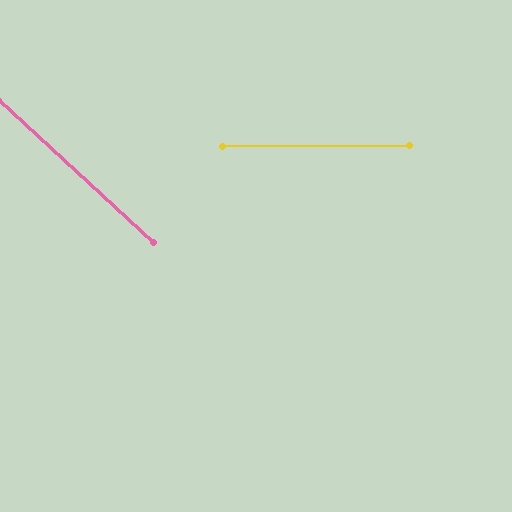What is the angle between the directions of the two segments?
Approximately 43 degrees.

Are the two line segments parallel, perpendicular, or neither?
Neither parallel nor perpendicular — they differ by about 43°.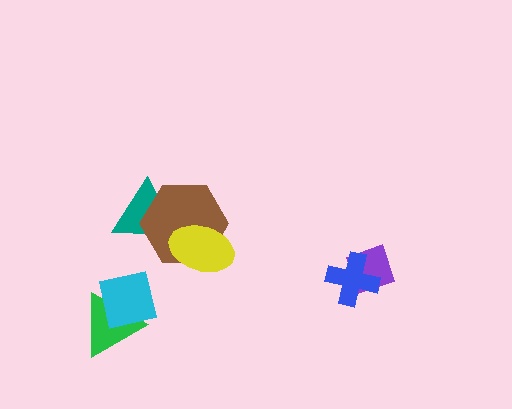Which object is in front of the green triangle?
The cyan square is in front of the green triangle.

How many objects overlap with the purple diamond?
1 object overlaps with the purple diamond.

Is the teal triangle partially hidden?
Yes, it is partially covered by another shape.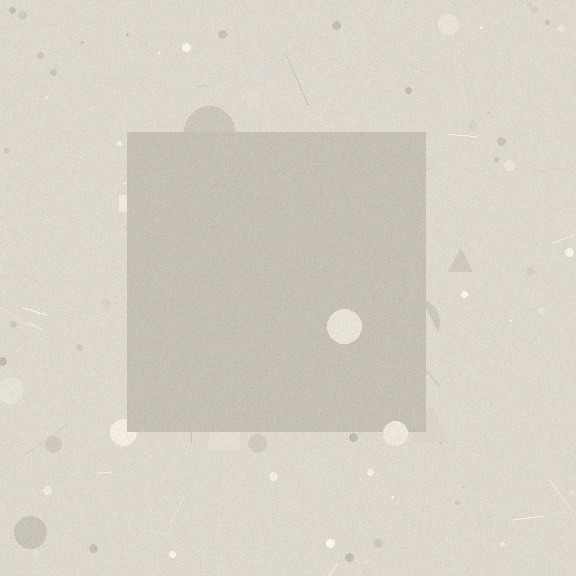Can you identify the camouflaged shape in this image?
The camouflaged shape is a square.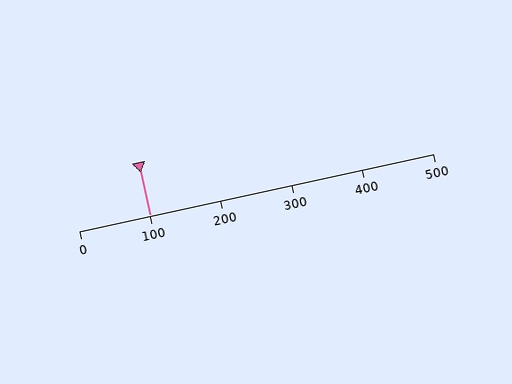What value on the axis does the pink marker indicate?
The marker indicates approximately 100.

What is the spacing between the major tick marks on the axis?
The major ticks are spaced 100 apart.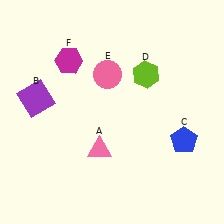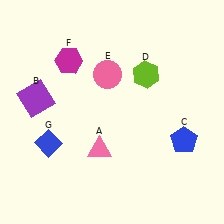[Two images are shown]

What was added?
A blue diamond (G) was added in Image 2.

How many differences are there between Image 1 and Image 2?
There is 1 difference between the two images.